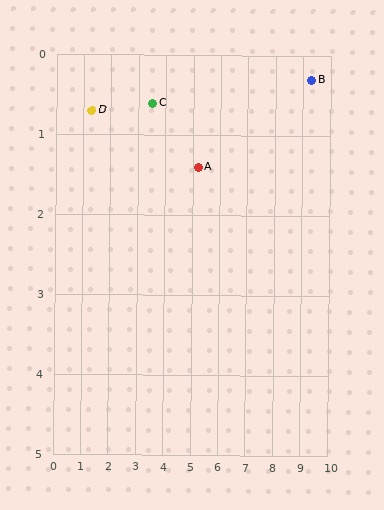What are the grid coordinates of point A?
Point A is at approximately (5.2, 1.4).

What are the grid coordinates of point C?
Point C is at approximately (3.5, 0.6).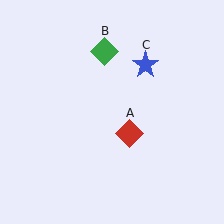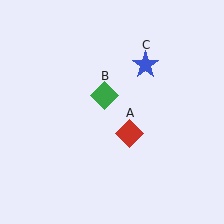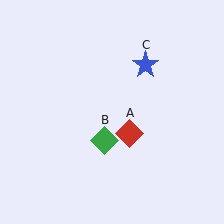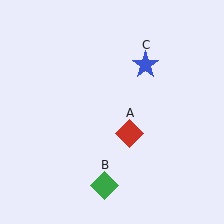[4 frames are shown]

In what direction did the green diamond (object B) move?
The green diamond (object B) moved down.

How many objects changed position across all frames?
1 object changed position: green diamond (object B).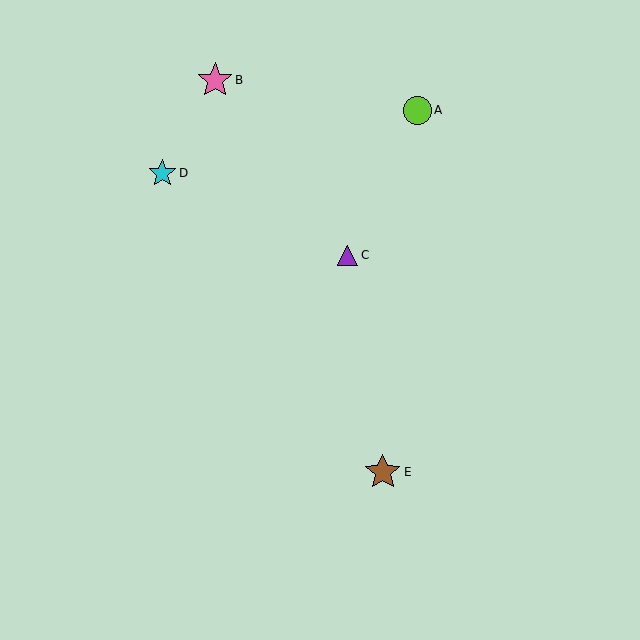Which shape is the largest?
The brown star (labeled E) is the largest.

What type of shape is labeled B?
Shape B is a pink star.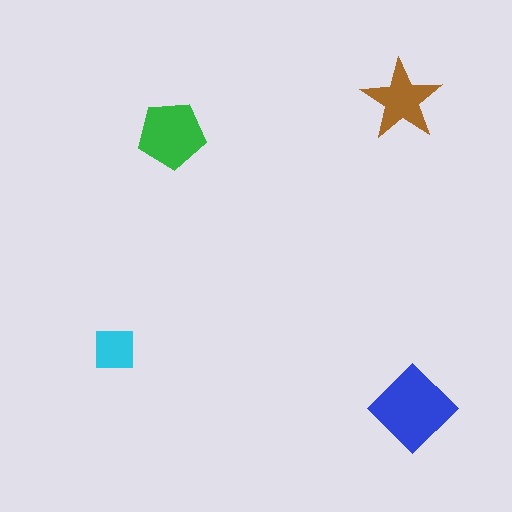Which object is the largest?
The blue diamond.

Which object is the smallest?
The cyan square.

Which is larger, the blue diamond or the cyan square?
The blue diamond.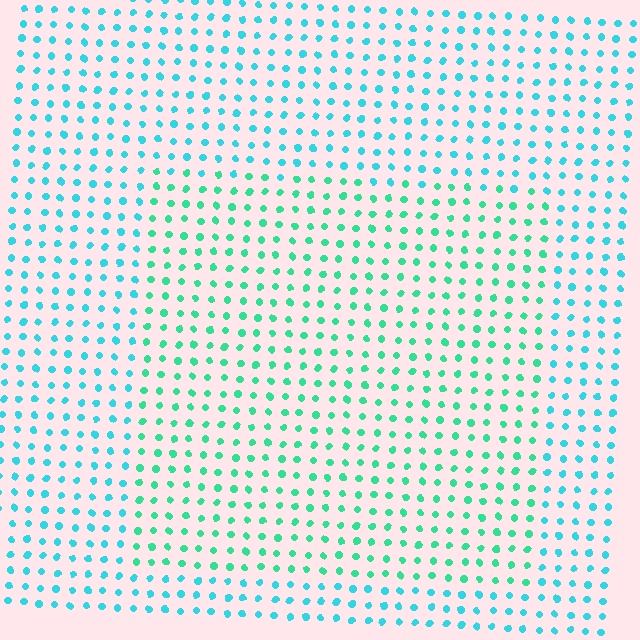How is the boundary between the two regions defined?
The boundary is defined purely by a slight shift in hue (about 30 degrees). Spacing, size, and orientation are identical on both sides.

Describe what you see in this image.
The image is filled with small cyan elements in a uniform arrangement. A rectangle-shaped region is visible where the elements are tinted to a slightly different hue, forming a subtle color boundary.